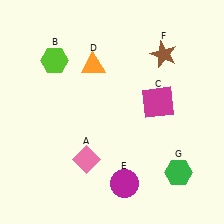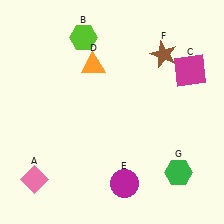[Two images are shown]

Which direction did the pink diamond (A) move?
The pink diamond (A) moved left.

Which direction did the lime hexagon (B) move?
The lime hexagon (B) moved right.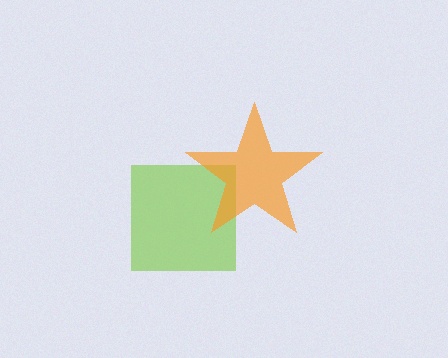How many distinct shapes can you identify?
There are 2 distinct shapes: a lime square, an orange star.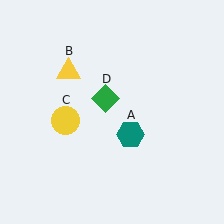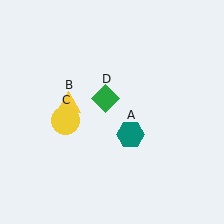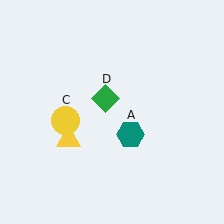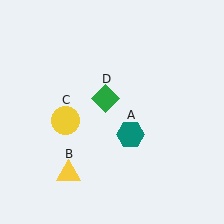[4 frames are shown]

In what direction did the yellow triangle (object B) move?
The yellow triangle (object B) moved down.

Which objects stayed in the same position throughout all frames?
Teal hexagon (object A) and yellow circle (object C) and green diamond (object D) remained stationary.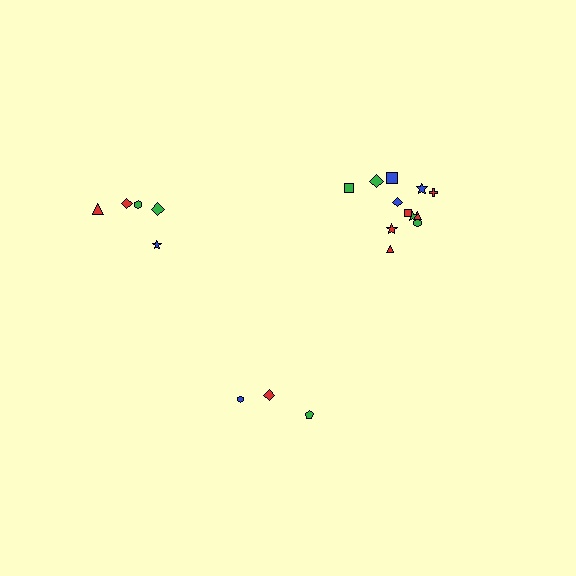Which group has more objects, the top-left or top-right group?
The top-right group.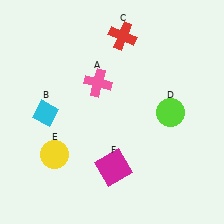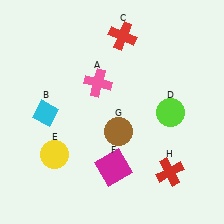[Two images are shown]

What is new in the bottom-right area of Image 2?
A red cross (H) was added in the bottom-right area of Image 2.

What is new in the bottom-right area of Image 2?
A brown circle (G) was added in the bottom-right area of Image 2.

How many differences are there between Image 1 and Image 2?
There are 2 differences between the two images.